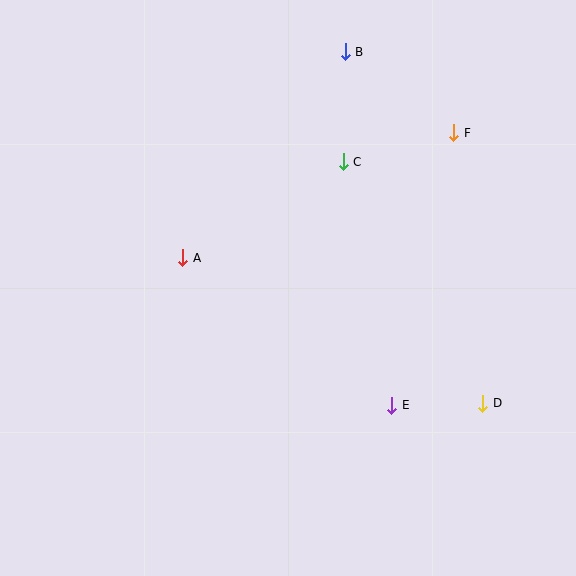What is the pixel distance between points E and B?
The distance between E and B is 356 pixels.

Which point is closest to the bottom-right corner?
Point D is closest to the bottom-right corner.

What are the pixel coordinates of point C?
Point C is at (343, 162).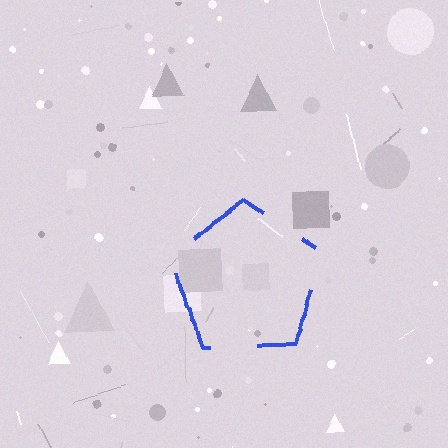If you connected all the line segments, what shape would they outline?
They would outline a pentagon.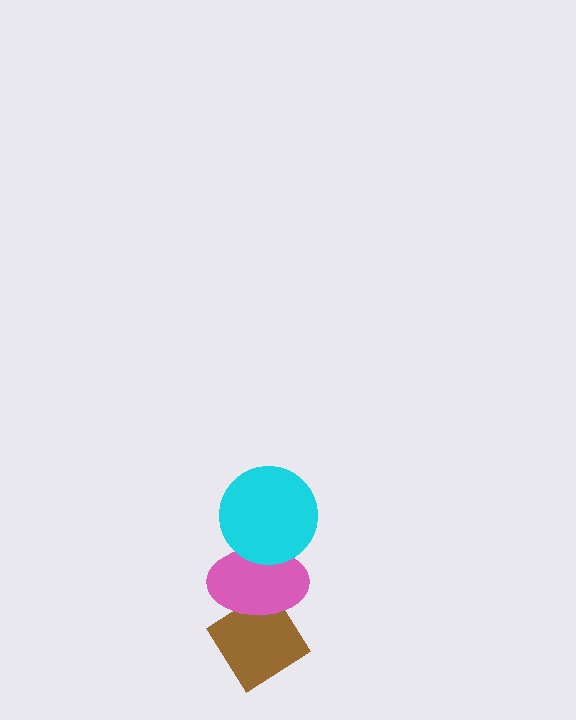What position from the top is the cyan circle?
The cyan circle is 1st from the top.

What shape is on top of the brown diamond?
The pink ellipse is on top of the brown diamond.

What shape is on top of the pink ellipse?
The cyan circle is on top of the pink ellipse.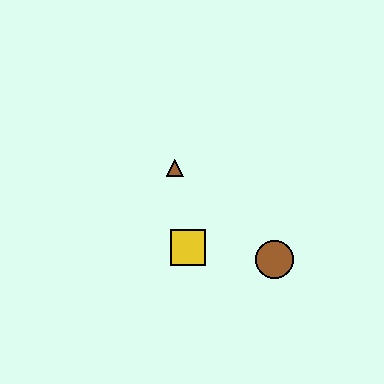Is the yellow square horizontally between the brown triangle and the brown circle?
Yes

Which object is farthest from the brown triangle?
The brown circle is farthest from the brown triangle.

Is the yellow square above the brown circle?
Yes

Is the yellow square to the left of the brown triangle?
No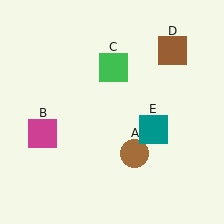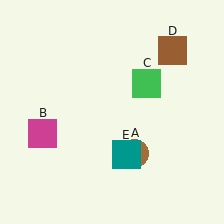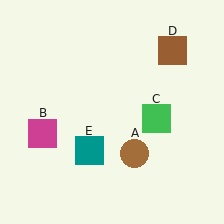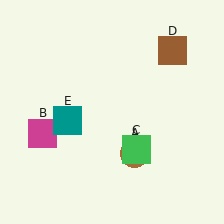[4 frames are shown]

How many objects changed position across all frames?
2 objects changed position: green square (object C), teal square (object E).